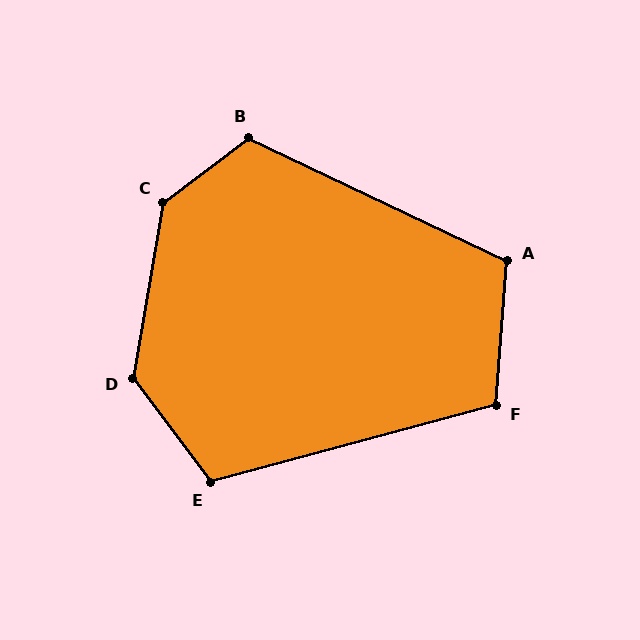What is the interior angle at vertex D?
Approximately 134 degrees (obtuse).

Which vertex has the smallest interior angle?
F, at approximately 109 degrees.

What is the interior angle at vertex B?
Approximately 117 degrees (obtuse).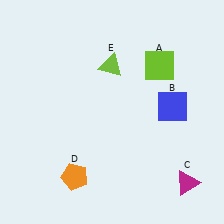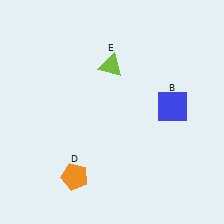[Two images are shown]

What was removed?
The lime square (A), the magenta triangle (C) were removed in Image 2.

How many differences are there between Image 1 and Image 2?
There are 2 differences between the two images.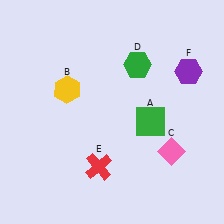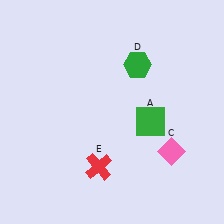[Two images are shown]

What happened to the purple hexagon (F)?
The purple hexagon (F) was removed in Image 2. It was in the top-right area of Image 1.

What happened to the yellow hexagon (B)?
The yellow hexagon (B) was removed in Image 2. It was in the top-left area of Image 1.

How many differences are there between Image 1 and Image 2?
There are 2 differences between the two images.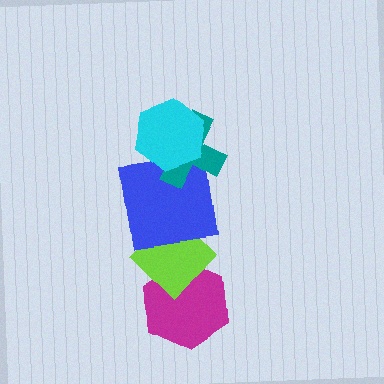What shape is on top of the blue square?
The teal cross is on top of the blue square.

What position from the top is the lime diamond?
The lime diamond is 4th from the top.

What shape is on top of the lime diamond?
The blue square is on top of the lime diamond.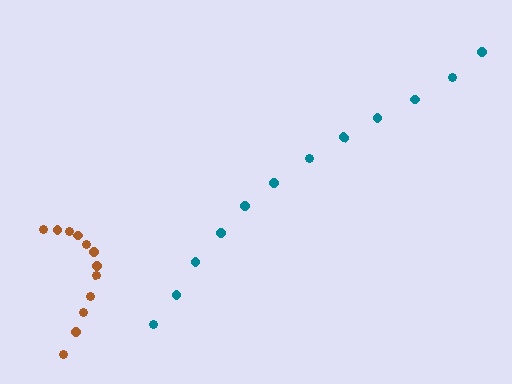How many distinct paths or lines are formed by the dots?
There are 2 distinct paths.